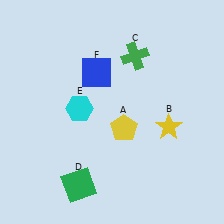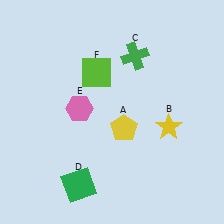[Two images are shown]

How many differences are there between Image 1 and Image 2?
There are 2 differences between the two images.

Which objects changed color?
E changed from cyan to pink. F changed from blue to lime.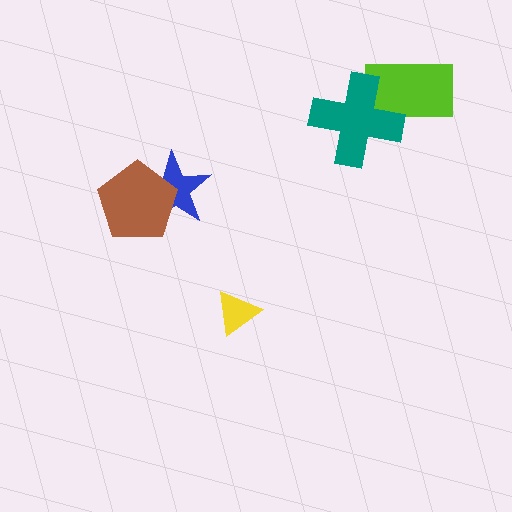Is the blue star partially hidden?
Yes, it is partially covered by another shape.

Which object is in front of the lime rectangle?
The teal cross is in front of the lime rectangle.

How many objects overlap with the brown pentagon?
1 object overlaps with the brown pentagon.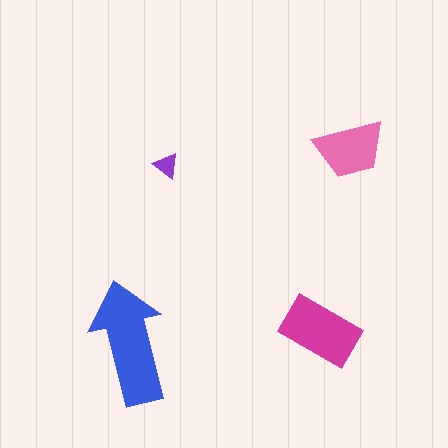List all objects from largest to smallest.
The blue arrow, the magenta rectangle, the pink trapezoid, the purple triangle.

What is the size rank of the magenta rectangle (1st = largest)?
2nd.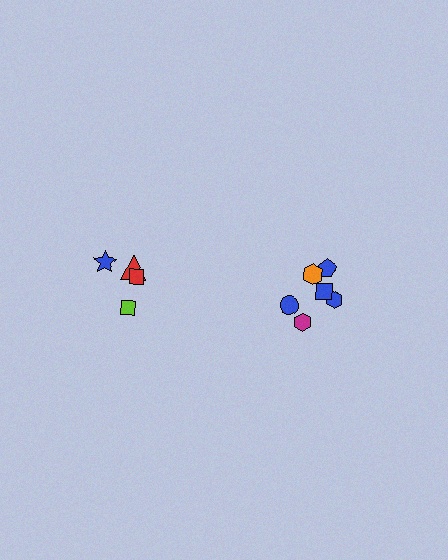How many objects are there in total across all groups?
There are 10 objects.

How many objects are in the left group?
There are 4 objects.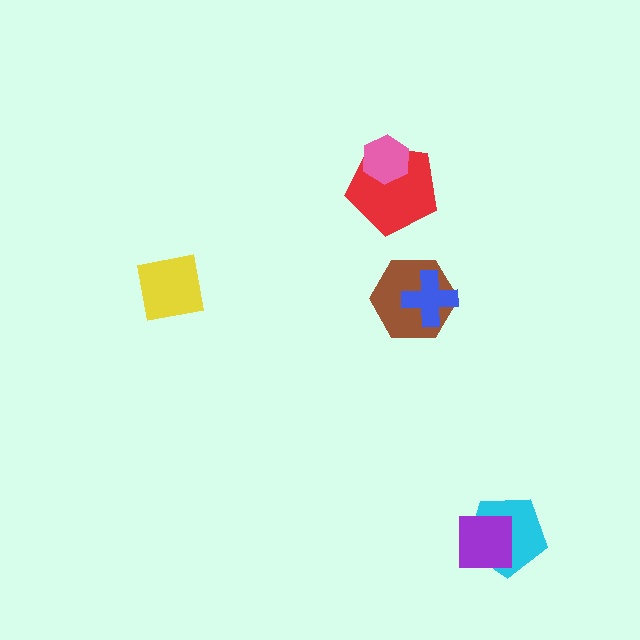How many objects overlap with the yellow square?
0 objects overlap with the yellow square.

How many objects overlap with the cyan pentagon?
1 object overlaps with the cyan pentagon.